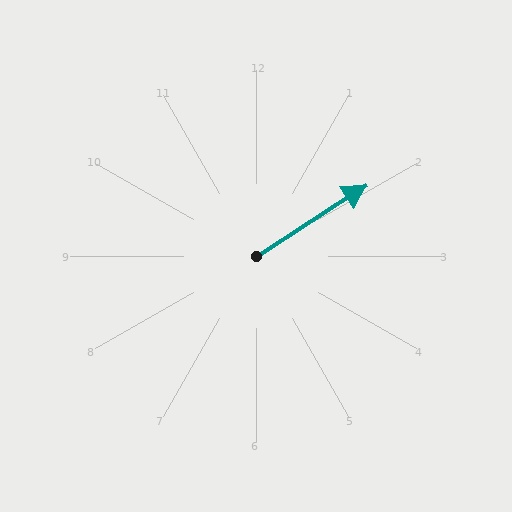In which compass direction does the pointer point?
Northeast.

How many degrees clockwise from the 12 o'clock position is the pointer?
Approximately 57 degrees.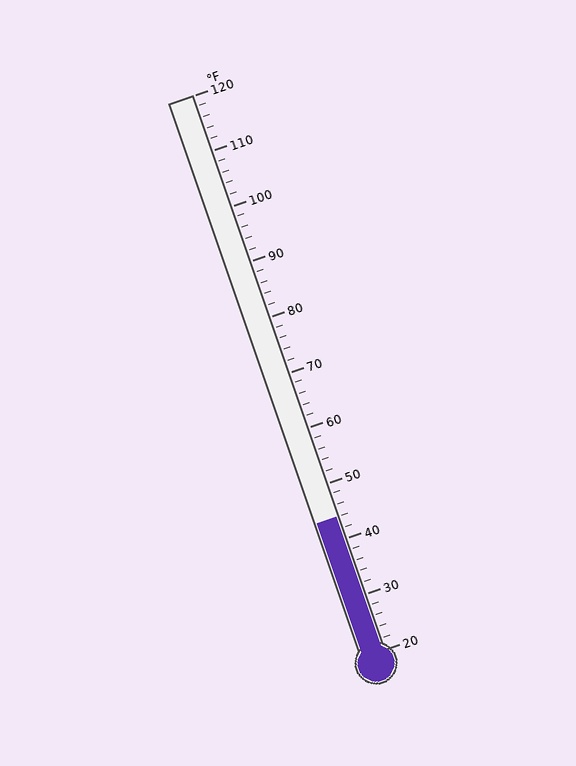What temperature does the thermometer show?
The thermometer shows approximately 44°F.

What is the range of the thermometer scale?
The thermometer scale ranges from 20°F to 120°F.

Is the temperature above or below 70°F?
The temperature is below 70°F.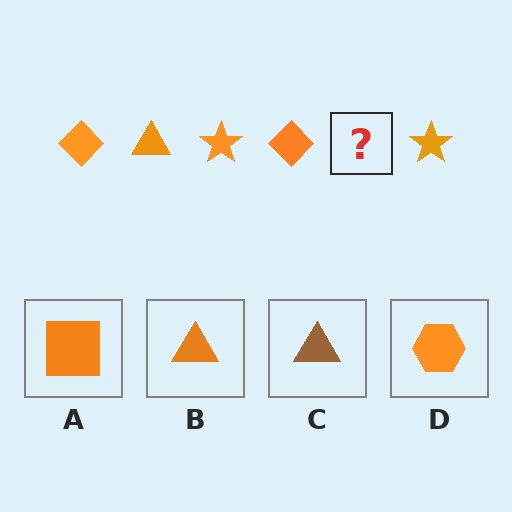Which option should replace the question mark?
Option B.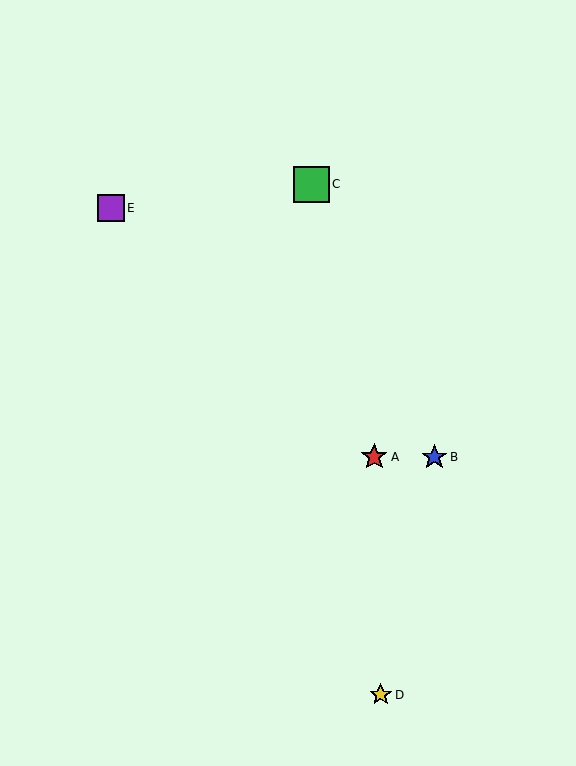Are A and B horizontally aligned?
Yes, both are at y≈457.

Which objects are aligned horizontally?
Objects A, B are aligned horizontally.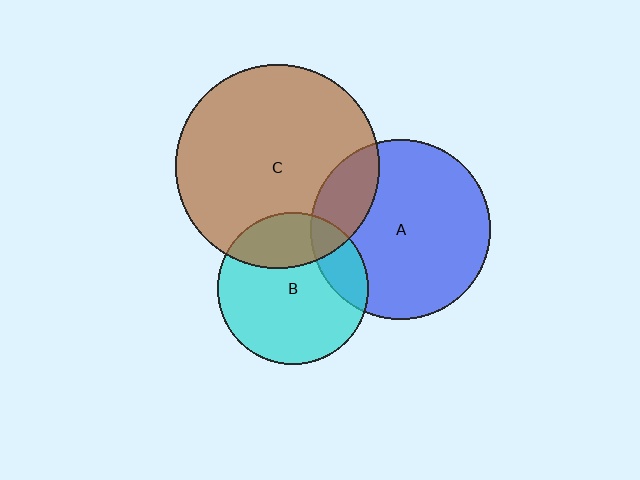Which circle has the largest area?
Circle C (brown).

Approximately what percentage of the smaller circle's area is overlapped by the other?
Approximately 20%.